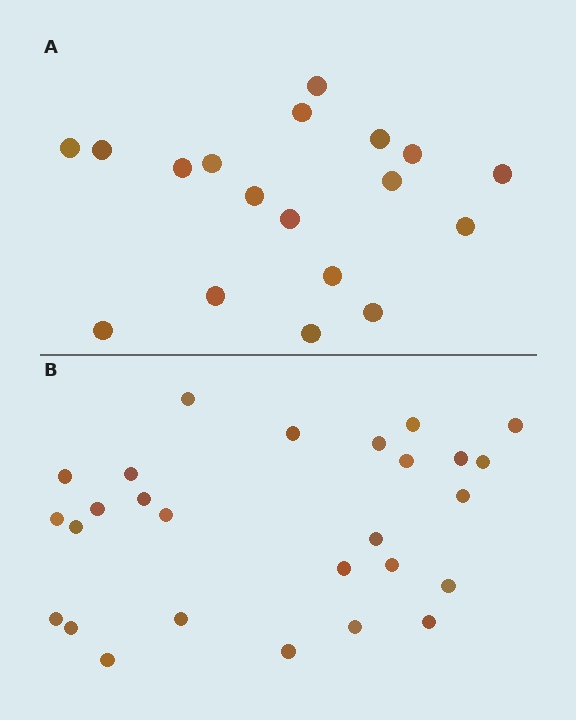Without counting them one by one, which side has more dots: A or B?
Region B (the bottom region) has more dots.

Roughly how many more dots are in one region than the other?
Region B has roughly 8 or so more dots than region A.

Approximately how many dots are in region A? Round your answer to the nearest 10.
About 20 dots. (The exact count is 18, which rounds to 20.)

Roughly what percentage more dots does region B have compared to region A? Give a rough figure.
About 50% more.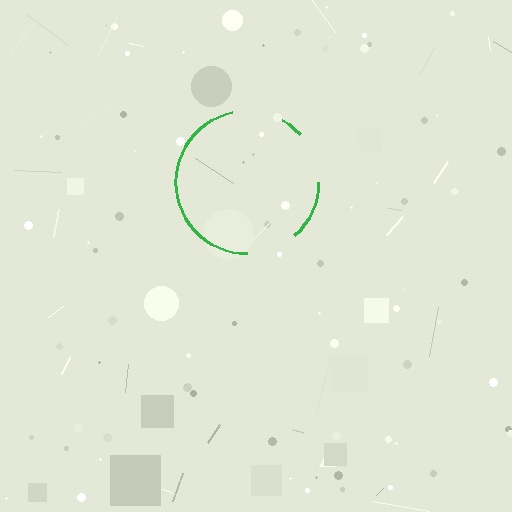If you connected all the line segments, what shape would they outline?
They would outline a circle.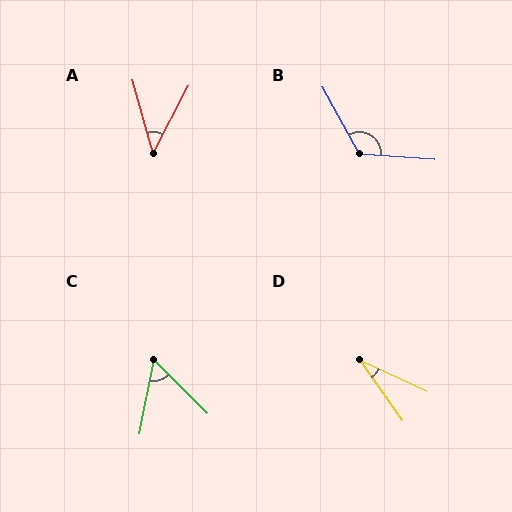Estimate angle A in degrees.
Approximately 43 degrees.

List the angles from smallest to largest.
D (30°), A (43°), C (56°), B (123°).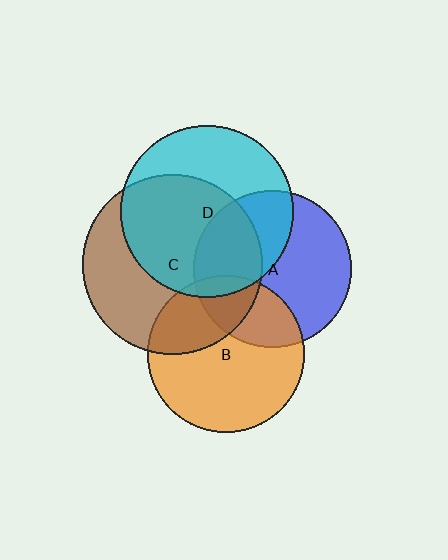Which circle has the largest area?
Circle C (brown).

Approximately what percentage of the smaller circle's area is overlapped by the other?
Approximately 30%.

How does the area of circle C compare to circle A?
Approximately 1.3 times.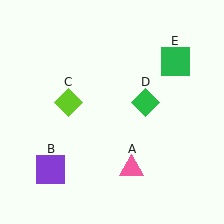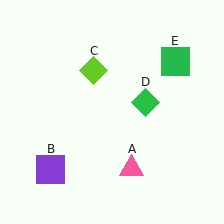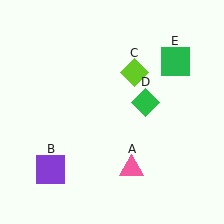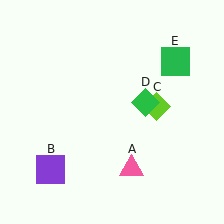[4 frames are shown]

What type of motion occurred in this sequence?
The lime diamond (object C) rotated clockwise around the center of the scene.